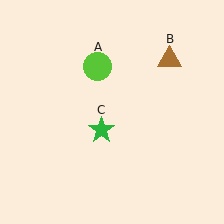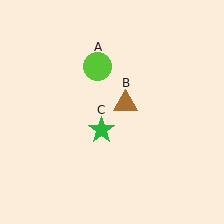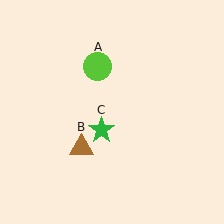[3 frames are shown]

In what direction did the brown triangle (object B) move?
The brown triangle (object B) moved down and to the left.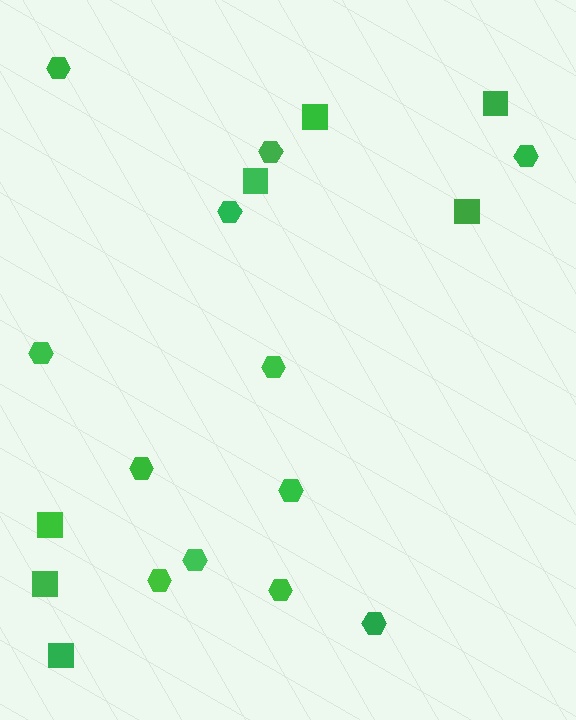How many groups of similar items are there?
There are 2 groups: one group of squares (7) and one group of hexagons (12).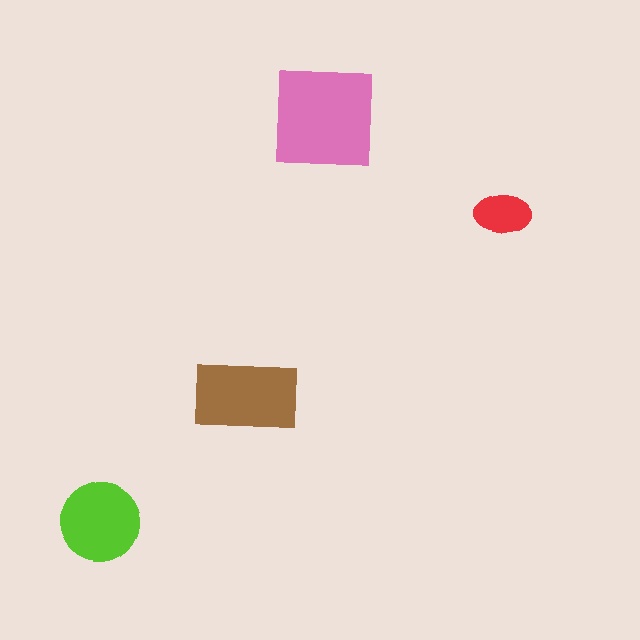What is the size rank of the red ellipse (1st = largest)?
4th.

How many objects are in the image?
There are 4 objects in the image.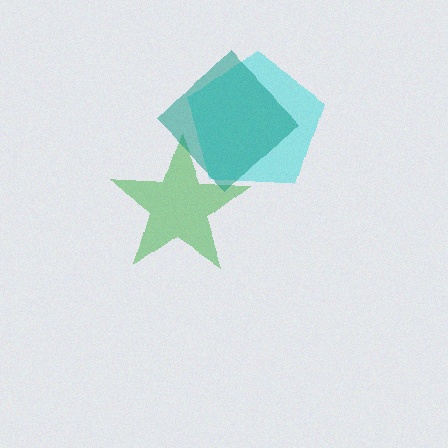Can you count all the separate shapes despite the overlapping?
Yes, there are 3 separate shapes.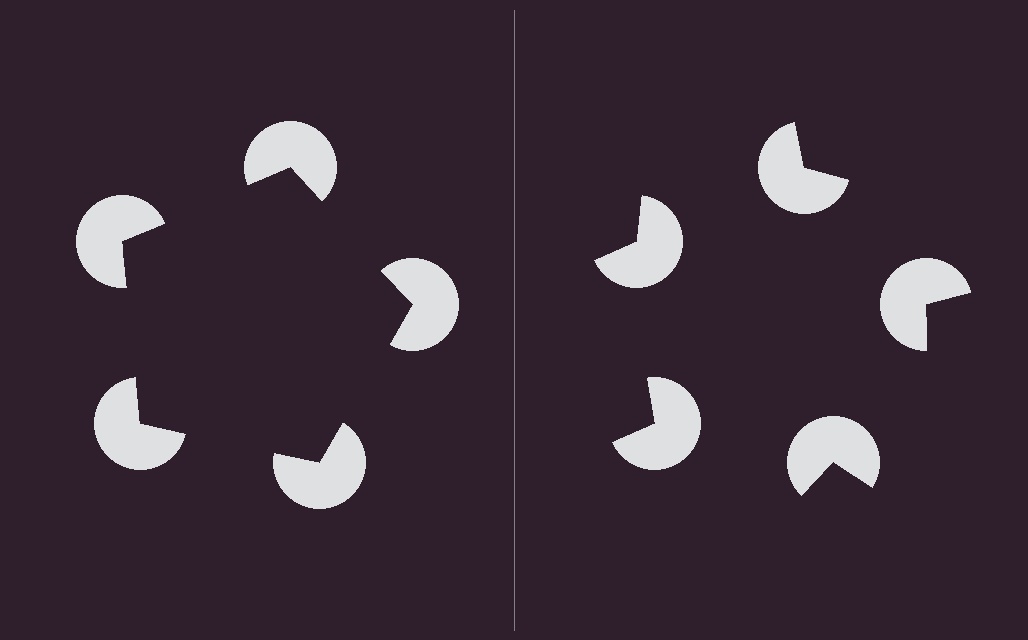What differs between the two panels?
The pac-man discs are positioned identically on both sides; only the wedge orientations differ. On the left they align to a pentagon; on the right they are misaligned.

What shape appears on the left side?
An illusory pentagon.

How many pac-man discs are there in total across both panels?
10 — 5 on each side.